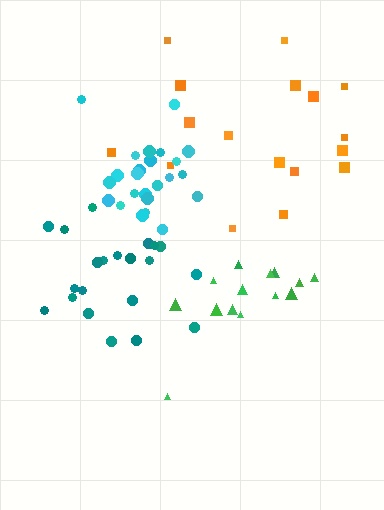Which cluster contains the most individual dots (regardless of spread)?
Cyan (24).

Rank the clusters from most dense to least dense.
cyan, teal, green, orange.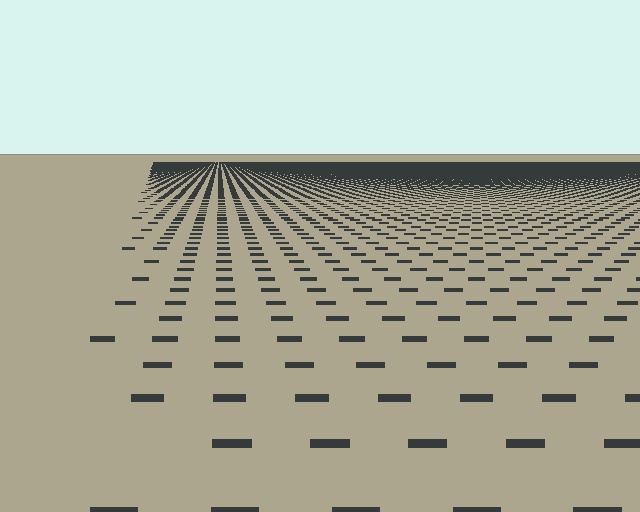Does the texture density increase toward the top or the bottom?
Density increases toward the top.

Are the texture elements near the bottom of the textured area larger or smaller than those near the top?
Larger. Near the bottom, elements are closer to the viewer and appear at a bigger on-screen size.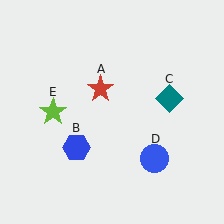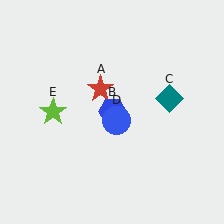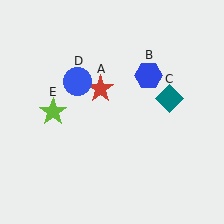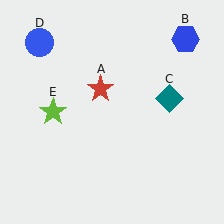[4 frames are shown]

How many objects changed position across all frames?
2 objects changed position: blue hexagon (object B), blue circle (object D).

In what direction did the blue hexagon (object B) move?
The blue hexagon (object B) moved up and to the right.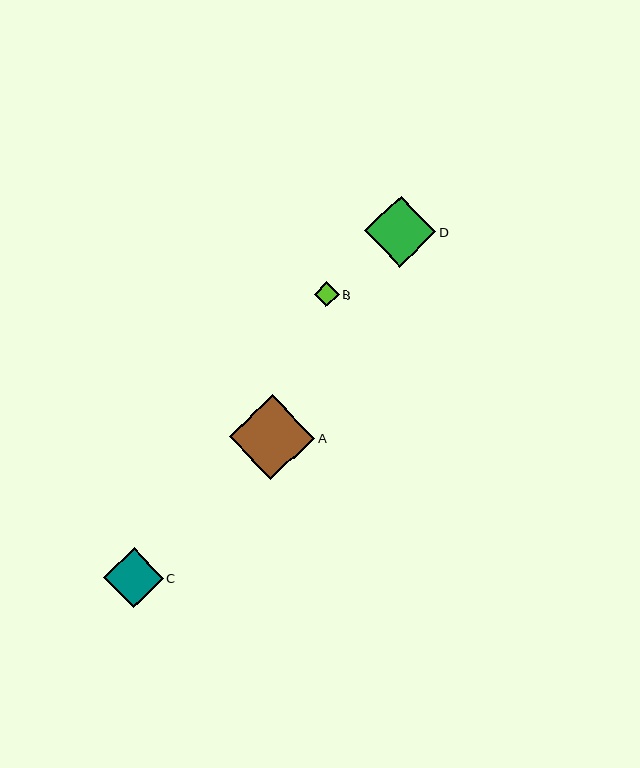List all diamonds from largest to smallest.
From largest to smallest: A, D, C, B.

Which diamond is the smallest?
Diamond B is the smallest with a size of approximately 25 pixels.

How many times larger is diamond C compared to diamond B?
Diamond C is approximately 2.4 times the size of diamond B.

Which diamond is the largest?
Diamond A is the largest with a size of approximately 85 pixels.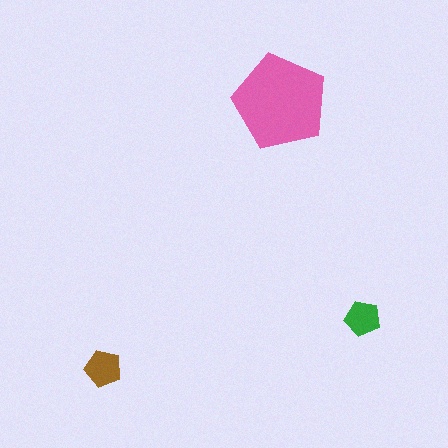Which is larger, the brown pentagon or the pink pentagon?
The pink one.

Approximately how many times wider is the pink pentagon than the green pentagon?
About 2.5 times wider.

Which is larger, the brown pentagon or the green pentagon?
The brown one.